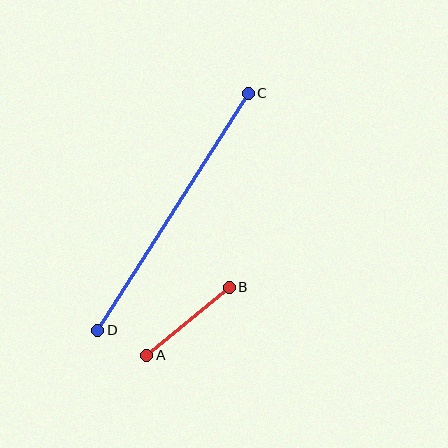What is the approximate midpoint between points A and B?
The midpoint is at approximately (188, 321) pixels.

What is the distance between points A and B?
The distance is approximately 107 pixels.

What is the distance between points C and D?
The distance is approximately 281 pixels.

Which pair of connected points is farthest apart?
Points C and D are farthest apart.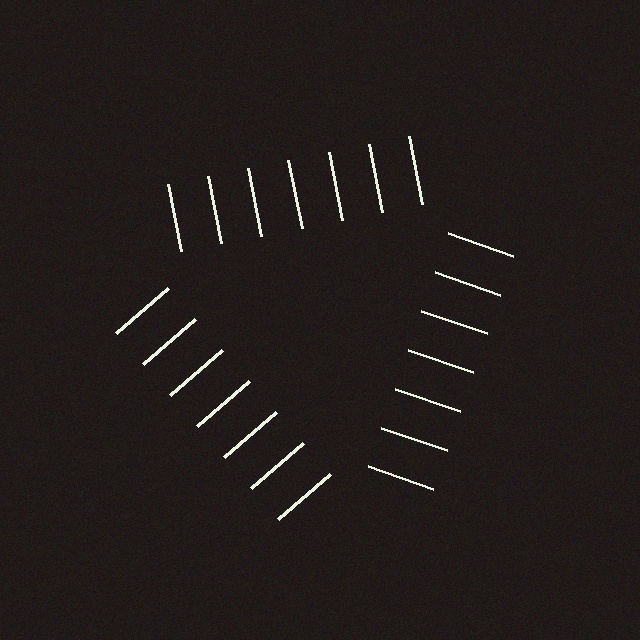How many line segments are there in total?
21 — 7 along each of the 3 edges.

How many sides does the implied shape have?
3 sides — the line-ends trace a triangle.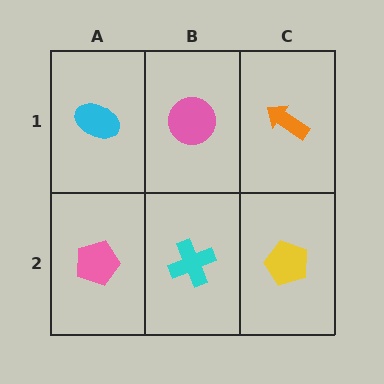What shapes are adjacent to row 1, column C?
A yellow pentagon (row 2, column C), a pink circle (row 1, column B).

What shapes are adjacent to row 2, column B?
A pink circle (row 1, column B), a pink pentagon (row 2, column A), a yellow pentagon (row 2, column C).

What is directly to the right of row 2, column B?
A yellow pentagon.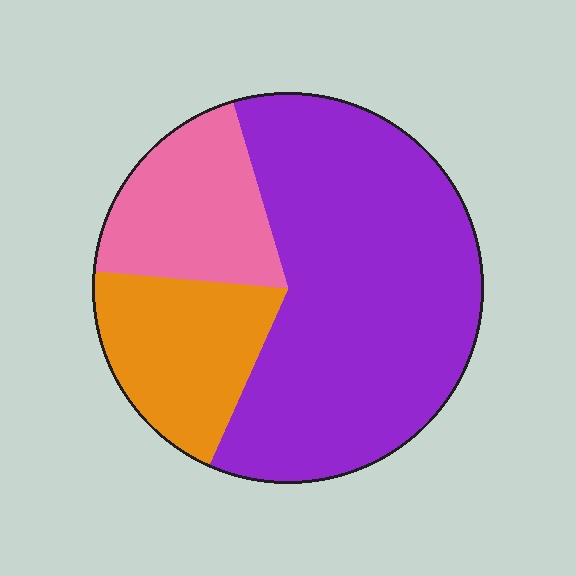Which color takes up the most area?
Purple, at roughly 60%.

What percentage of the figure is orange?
Orange takes up about one fifth (1/5) of the figure.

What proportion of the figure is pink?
Pink covers 19% of the figure.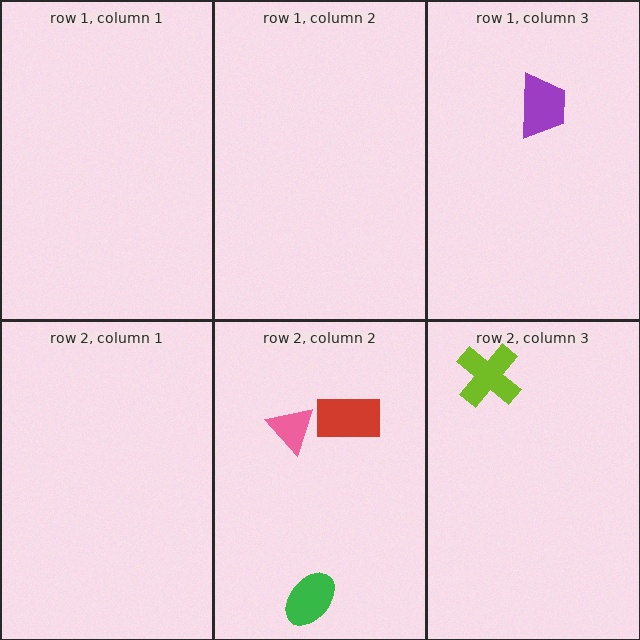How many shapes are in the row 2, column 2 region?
3.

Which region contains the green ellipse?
The row 2, column 2 region.